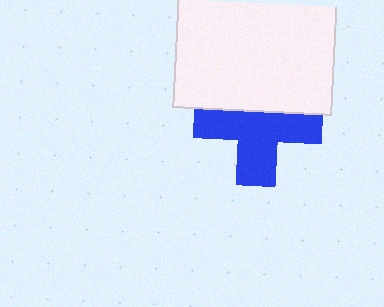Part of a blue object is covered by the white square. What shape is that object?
It is a cross.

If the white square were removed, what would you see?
You would see the complete blue cross.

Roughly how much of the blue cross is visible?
About half of it is visible (roughly 62%).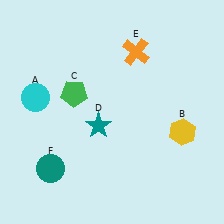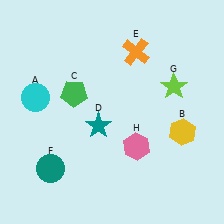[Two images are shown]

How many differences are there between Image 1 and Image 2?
There are 2 differences between the two images.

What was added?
A lime star (G), a pink hexagon (H) were added in Image 2.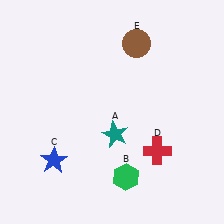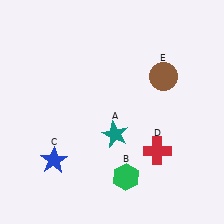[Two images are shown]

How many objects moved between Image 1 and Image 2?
1 object moved between the two images.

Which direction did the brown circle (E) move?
The brown circle (E) moved down.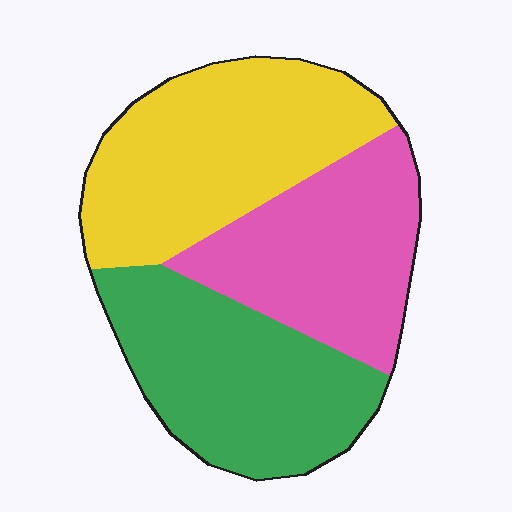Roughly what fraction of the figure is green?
Green covers 34% of the figure.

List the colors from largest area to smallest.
From largest to smallest: yellow, green, pink.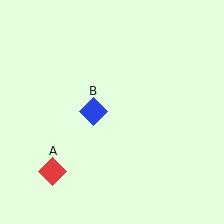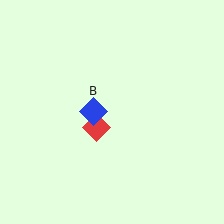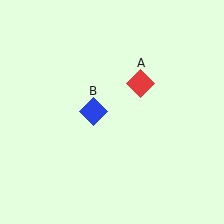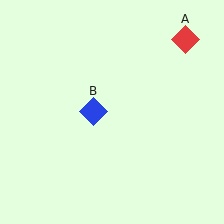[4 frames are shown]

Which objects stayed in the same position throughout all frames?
Blue diamond (object B) remained stationary.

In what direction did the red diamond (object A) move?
The red diamond (object A) moved up and to the right.